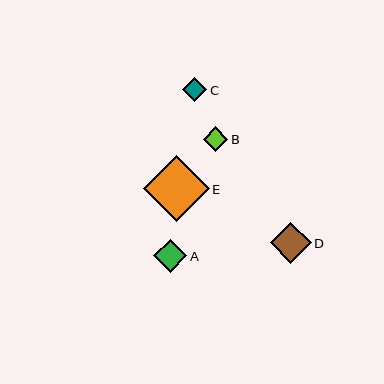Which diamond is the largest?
Diamond E is the largest with a size of approximately 66 pixels.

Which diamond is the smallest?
Diamond C is the smallest with a size of approximately 24 pixels.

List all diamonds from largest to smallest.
From largest to smallest: E, D, A, B, C.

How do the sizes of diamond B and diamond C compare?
Diamond B and diamond C are approximately the same size.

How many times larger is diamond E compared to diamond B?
Diamond E is approximately 2.7 times the size of diamond B.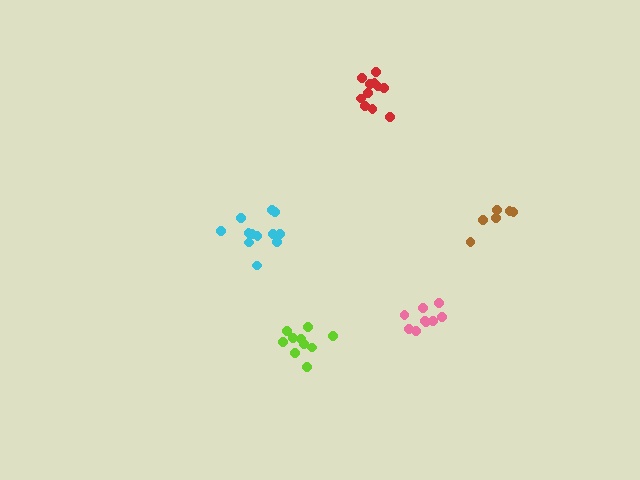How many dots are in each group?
Group 1: 6 dots, Group 2: 10 dots, Group 3: 9 dots, Group 4: 12 dots, Group 5: 11 dots (48 total).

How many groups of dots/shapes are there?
There are 5 groups.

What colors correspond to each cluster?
The clusters are colored: brown, lime, pink, cyan, red.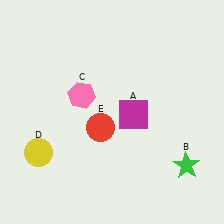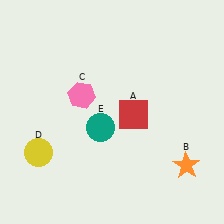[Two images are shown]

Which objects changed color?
A changed from magenta to red. B changed from green to orange. E changed from red to teal.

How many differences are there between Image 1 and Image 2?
There are 3 differences between the two images.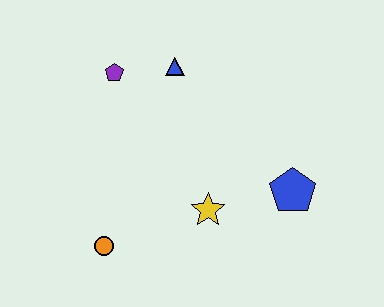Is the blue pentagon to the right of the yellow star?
Yes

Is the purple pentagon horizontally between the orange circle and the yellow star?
Yes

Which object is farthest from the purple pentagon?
The blue pentagon is farthest from the purple pentagon.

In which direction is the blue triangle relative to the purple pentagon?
The blue triangle is to the right of the purple pentagon.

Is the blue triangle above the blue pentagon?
Yes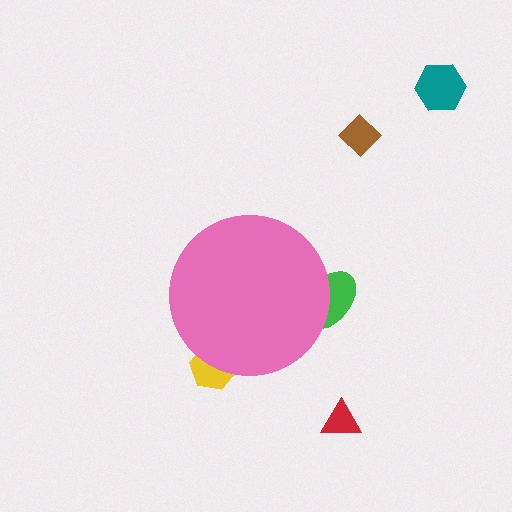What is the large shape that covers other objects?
A pink circle.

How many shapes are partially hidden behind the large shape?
2 shapes are partially hidden.